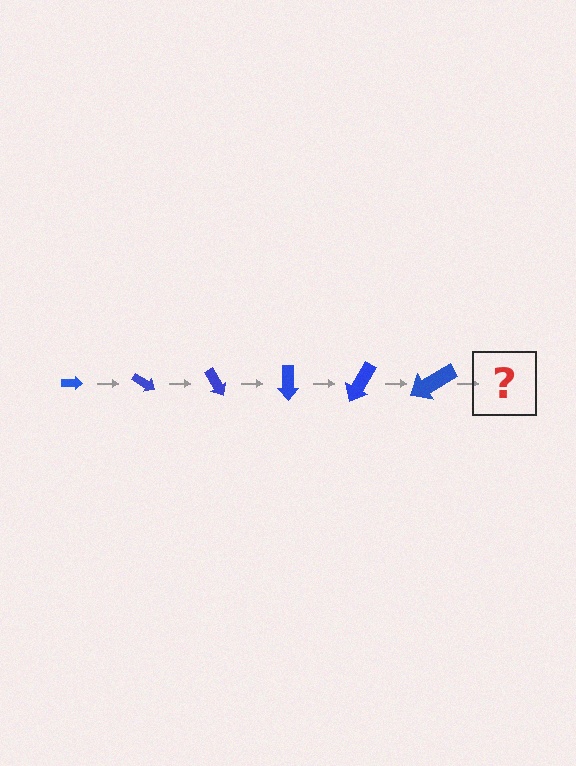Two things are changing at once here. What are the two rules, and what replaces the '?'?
The two rules are that the arrow grows larger each step and it rotates 30 degrees each step. The '?' should be an arrow, larger than the previous one and rotated 180 degrees from the start.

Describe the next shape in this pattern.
It should be an arrow, larger than the previous one and rotated 180 degrees from the start.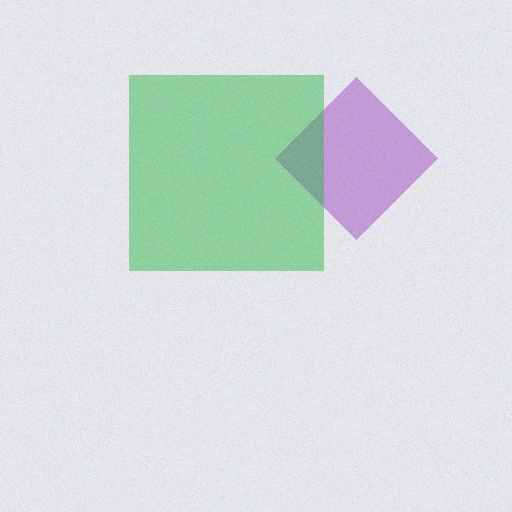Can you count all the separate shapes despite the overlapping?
Yes, there are 2 separate shapes.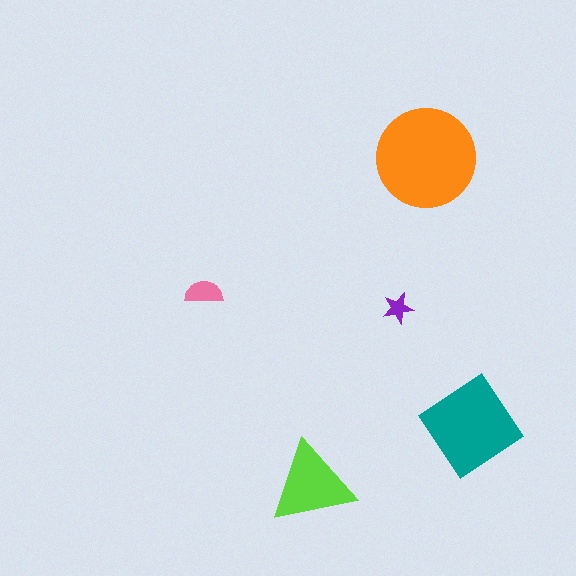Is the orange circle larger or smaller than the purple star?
Larger.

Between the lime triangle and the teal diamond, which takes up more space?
The teal diamond.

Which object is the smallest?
The purple star.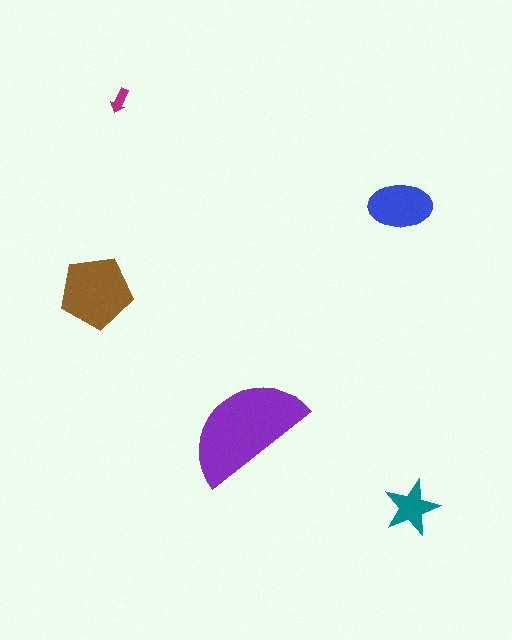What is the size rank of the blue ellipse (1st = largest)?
3rd.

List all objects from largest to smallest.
The purple semicircle, the brown pentagon, the blue ellipse, the teal star, the magenta arrow.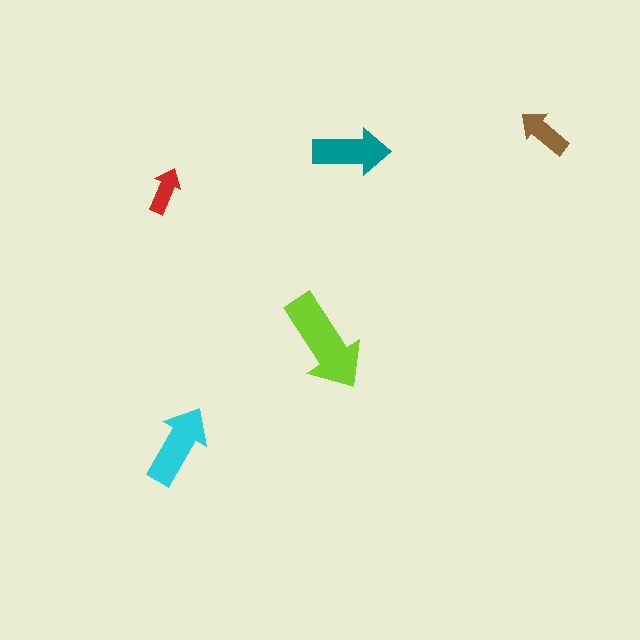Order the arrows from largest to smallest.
the lime one, the cyan one, the teal one, the brown one, the red one.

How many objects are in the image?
There are 5 objects in the image.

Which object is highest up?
The brown arrow is topmost.